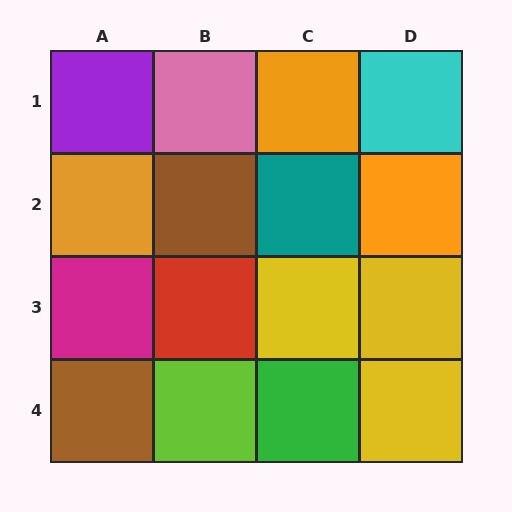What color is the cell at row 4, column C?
Green.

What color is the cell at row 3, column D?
Yellow.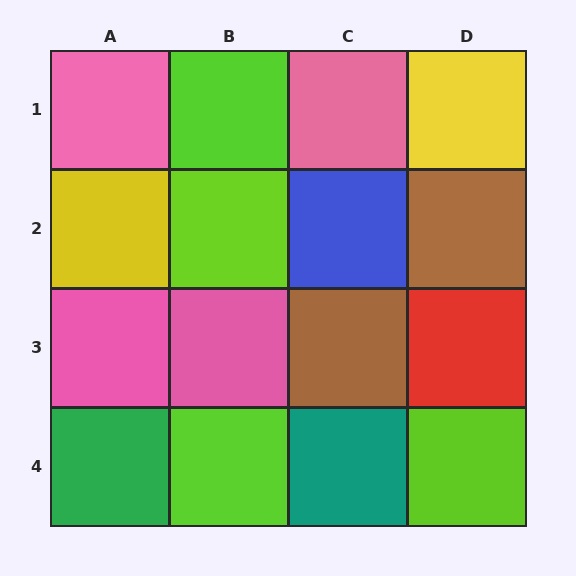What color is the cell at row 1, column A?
Pink.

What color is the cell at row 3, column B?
Pink.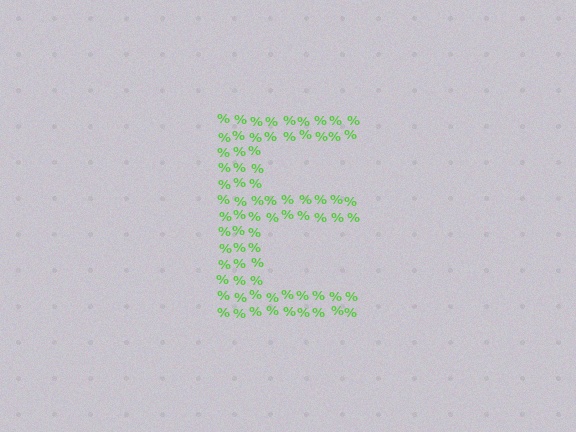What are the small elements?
The small elements are percent signs.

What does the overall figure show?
The overall figure shows the letter E.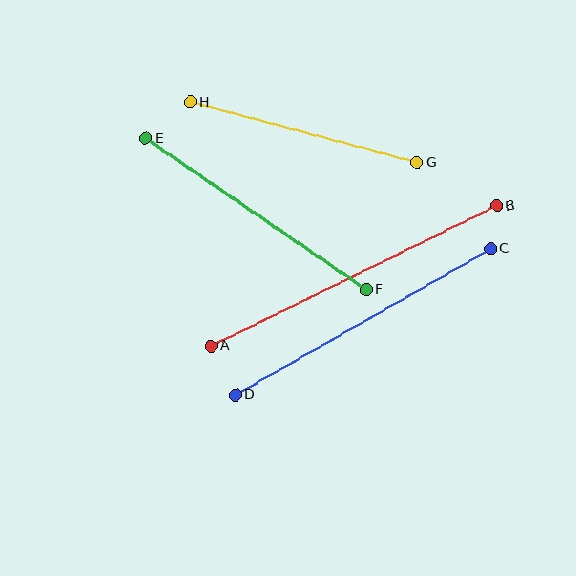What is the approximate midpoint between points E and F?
The midpoint is at approximately (256, 214) pixels.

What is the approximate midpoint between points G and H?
The midpoint is at approximately (304, 132) pixels.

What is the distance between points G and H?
The distance is approximately 235 pixels.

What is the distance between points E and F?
The distance is approximately 268 pixels.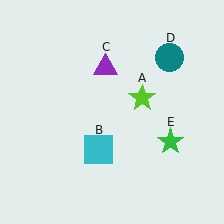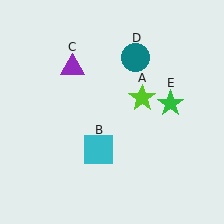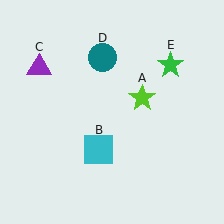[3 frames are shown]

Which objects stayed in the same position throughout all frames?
Lime star (object A) and cyan square (object B) remained stationary.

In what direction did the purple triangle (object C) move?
The purple triangle (object C) moved left.